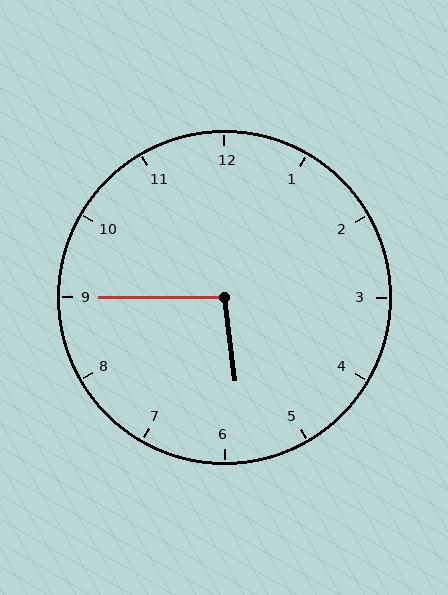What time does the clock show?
5:45.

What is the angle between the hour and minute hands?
Approximately 98 degrees.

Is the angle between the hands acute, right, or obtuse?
It is obtuse.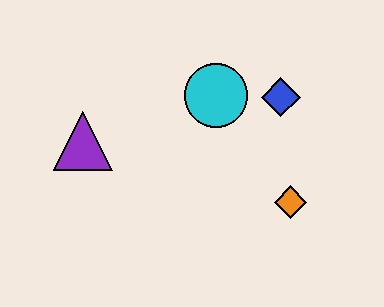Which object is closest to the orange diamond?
The blue diamond is closest to the orange diamond.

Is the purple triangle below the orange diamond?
No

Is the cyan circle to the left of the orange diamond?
Yes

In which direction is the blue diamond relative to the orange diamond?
The blue diamond is above the orange diamond.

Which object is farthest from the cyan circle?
The purple triangle is farthest from the cyan circle.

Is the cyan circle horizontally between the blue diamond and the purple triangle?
Yes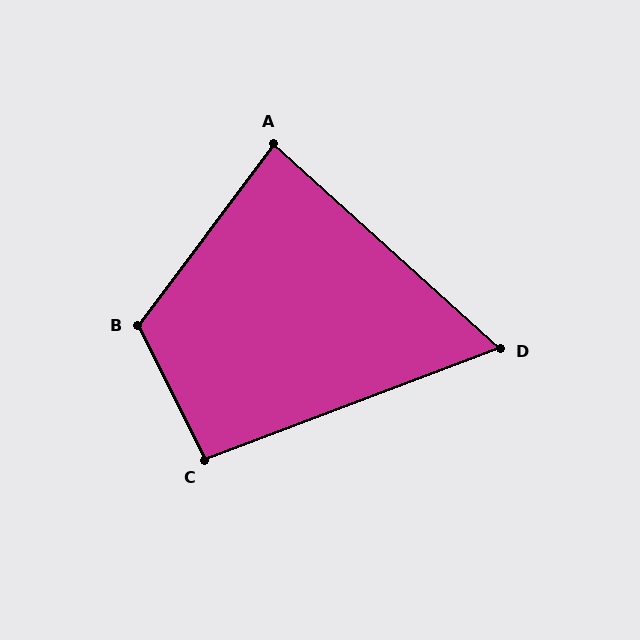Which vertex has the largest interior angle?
B, at approximately 117 degrees.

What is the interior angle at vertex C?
Approximately 95 degrees (obtuse).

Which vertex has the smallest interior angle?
D, at approximately 63 degrees.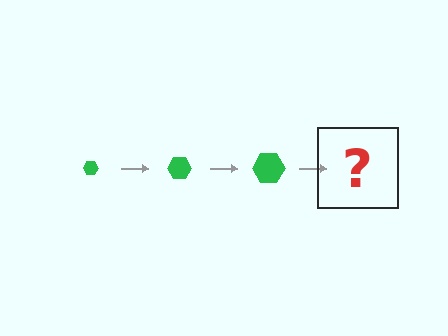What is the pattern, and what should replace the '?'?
The pattern is that the hexagon gets progressively larger each step. The '?' should be a green hexagon, larger than the previous one.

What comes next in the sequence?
The next element should be a green hexagon, larger than the previous one.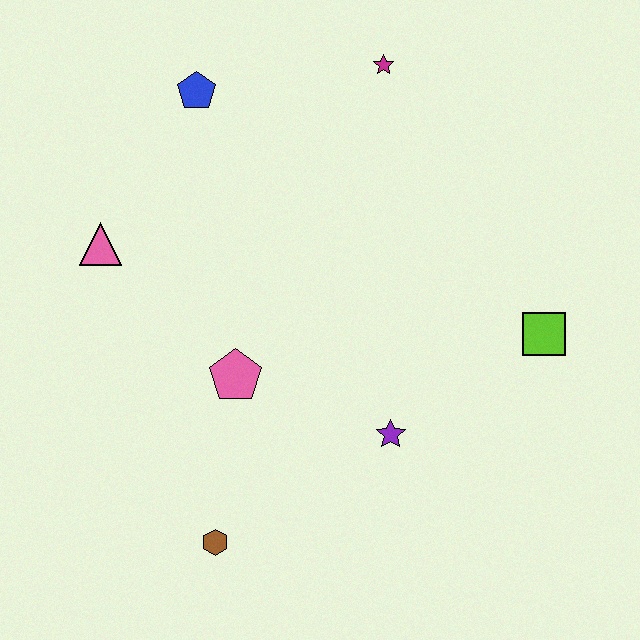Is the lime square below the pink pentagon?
No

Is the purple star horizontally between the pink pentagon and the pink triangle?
No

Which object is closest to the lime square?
The purple star is closest to the lime square.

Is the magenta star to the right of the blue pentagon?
Yes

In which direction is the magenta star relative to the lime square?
The magenta star is above the lime square.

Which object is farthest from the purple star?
The blue pentagon is farthest from the purple star.